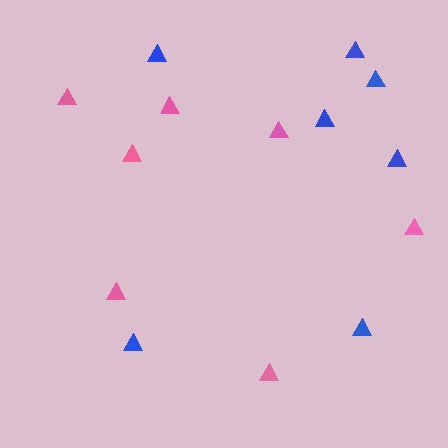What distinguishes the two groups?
There are 2 groups: one group of pink triangles (7) and one group of blue triangles (7).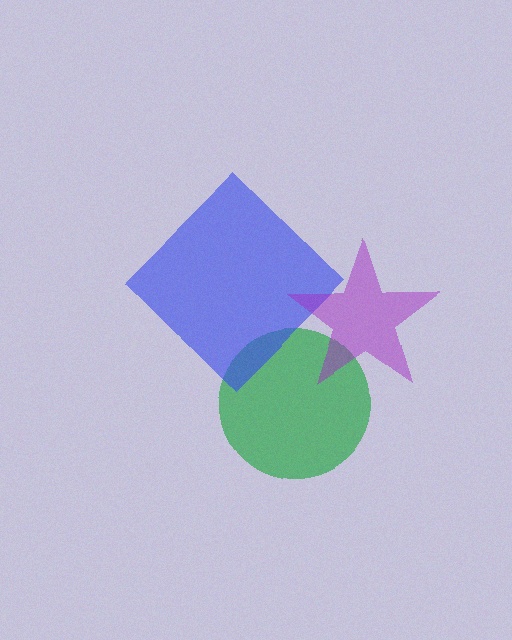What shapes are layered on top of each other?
The layered shapes are: a green circle, a blue diamond, a purple star.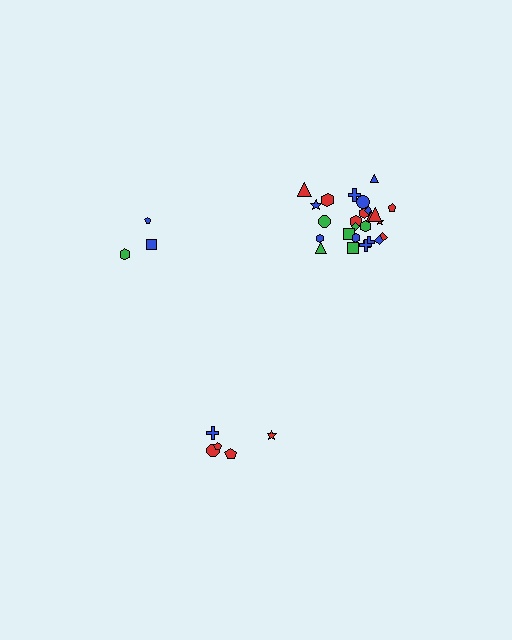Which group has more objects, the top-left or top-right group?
The top-right group.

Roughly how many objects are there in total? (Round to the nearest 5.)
Roughly 35 objects in total.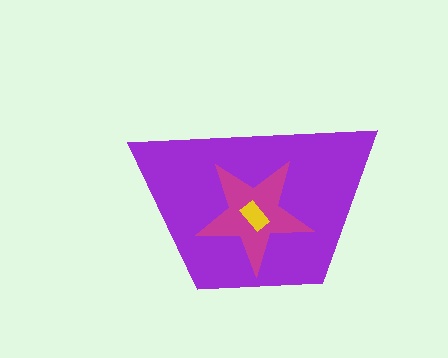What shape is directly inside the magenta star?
The yellow rectangle.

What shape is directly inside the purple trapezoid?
The magenta star.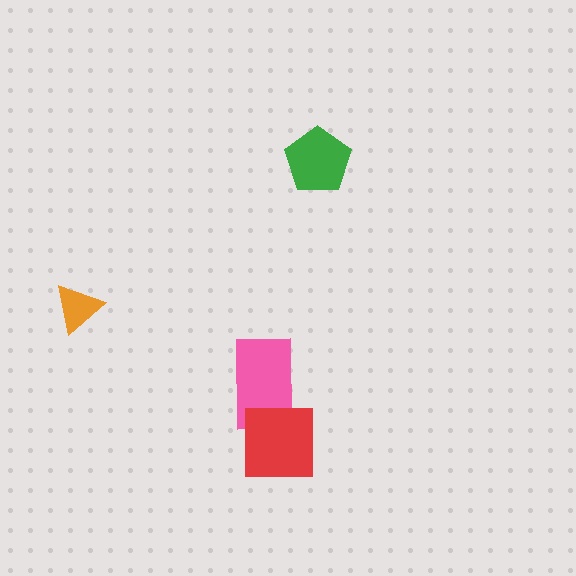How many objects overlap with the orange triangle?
0 objects overlap with the orange triangle.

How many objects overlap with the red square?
1 object overlaps with the red square.